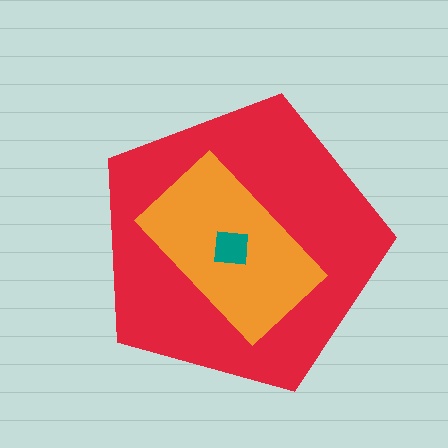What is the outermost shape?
The red pentagon.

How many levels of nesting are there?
3.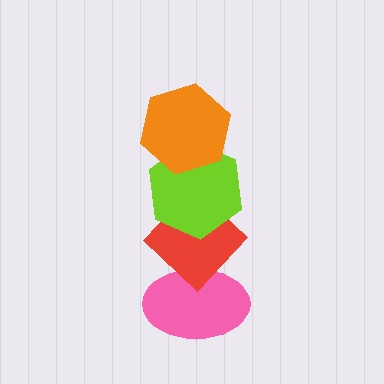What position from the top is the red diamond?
The red diamond is 3rd from the top.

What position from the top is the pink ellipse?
The pink ellipse is 4th from the top.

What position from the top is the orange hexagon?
The orange hexagon is 1st from the top.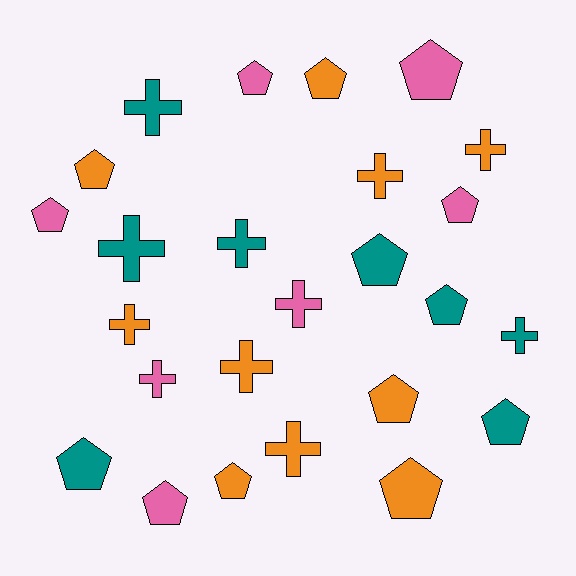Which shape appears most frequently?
Pentagon, with 14 objects.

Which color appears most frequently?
Orange, with 10 objects.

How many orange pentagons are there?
There are 5 orange pentagons.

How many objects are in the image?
There are 25 objects.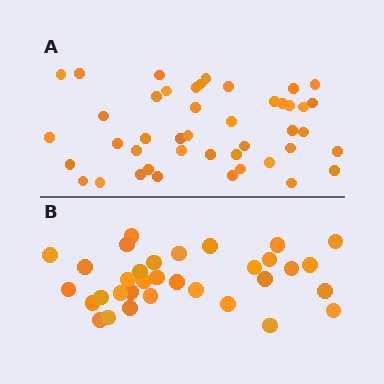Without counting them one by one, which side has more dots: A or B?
Region A (the top region) has more dots.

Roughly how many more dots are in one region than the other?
Region A has roughly 12 or so more dots than region B.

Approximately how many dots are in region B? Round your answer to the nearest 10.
About 30 dots. (The exact count is 33, which rounds to 30.)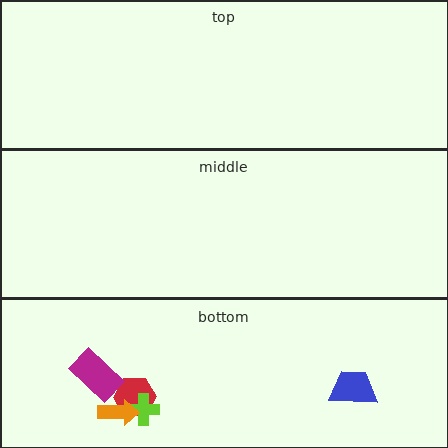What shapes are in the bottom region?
The blue trapezoid, the red hexagon, the lime cross, the magenta rectangle, the orange arrow.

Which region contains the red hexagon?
The bottom region.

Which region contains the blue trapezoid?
The bottom region.